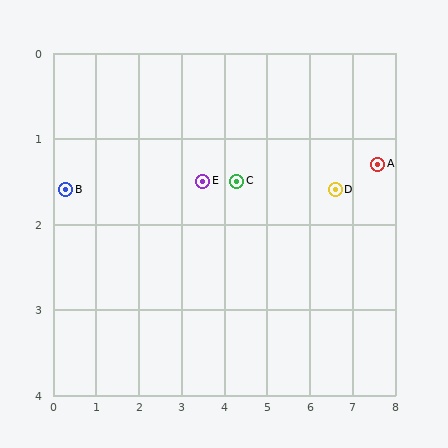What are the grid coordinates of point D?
Point D is at approximately (6.6, 1.6).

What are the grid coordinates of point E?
Point E is at approximately (3.5, 1.5).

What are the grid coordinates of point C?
Point C is at approximately (4.3, 1.5).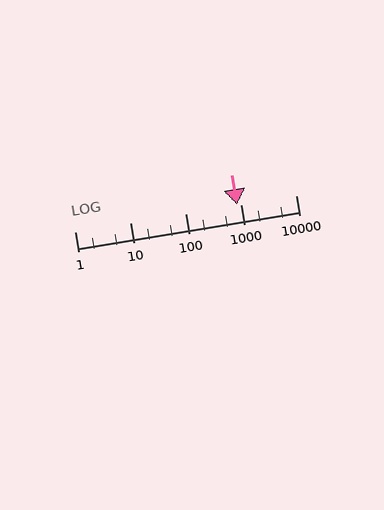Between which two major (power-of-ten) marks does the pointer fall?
The pointer is between 100 and 1000.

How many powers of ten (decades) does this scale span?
The scale spans 4 decades, from 1 to 10000.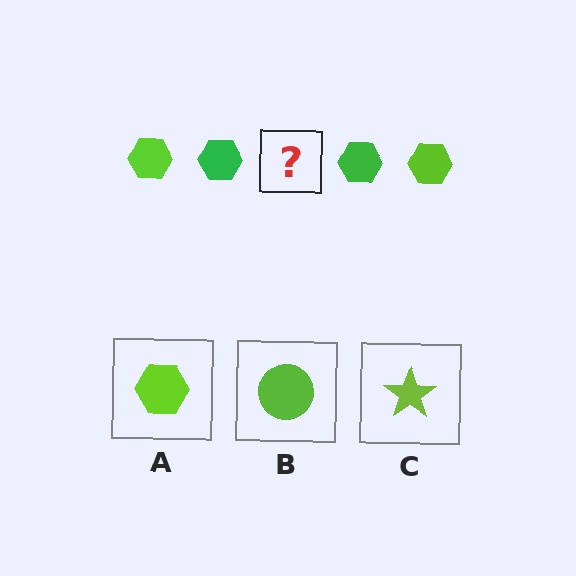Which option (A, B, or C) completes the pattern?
A.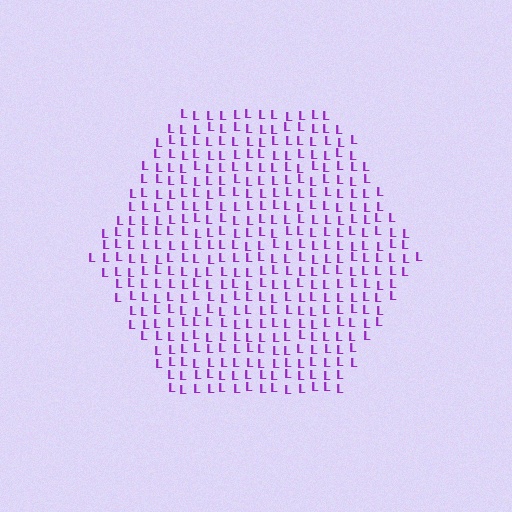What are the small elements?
The small elements are letter L's.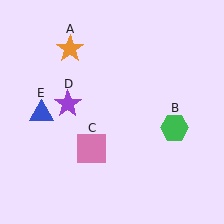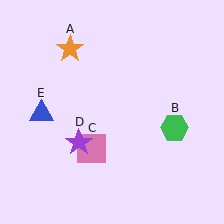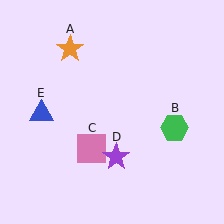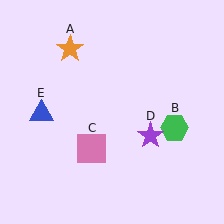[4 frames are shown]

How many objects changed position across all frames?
1 object changed position: purple star (object D).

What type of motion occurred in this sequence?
The purple star (object D) rotated counterclockwise around the center of the scene.